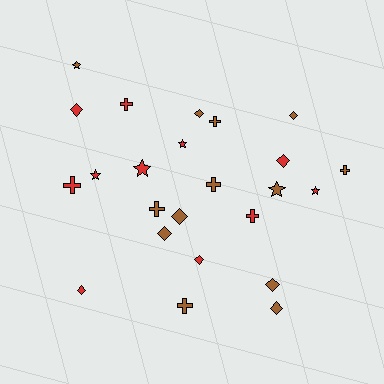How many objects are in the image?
There are 24 objects.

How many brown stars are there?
There are 2 brown stars.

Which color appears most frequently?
Brown, with 13 objects.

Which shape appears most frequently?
Diamond, with 10 objects.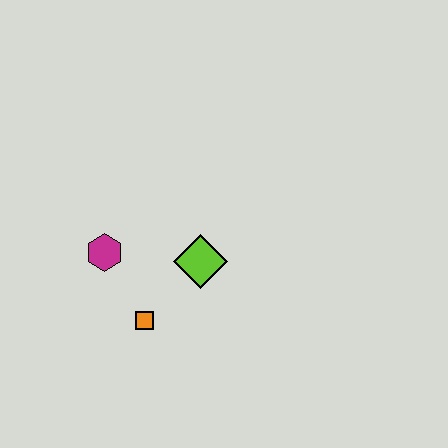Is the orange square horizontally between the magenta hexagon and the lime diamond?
Yes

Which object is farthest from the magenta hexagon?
The lime diamond is farthest from the magenta hexagon.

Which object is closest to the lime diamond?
The orange square is closest to the lime diamond.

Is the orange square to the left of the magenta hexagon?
No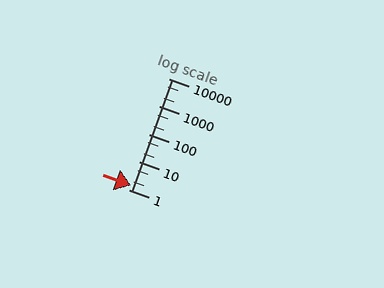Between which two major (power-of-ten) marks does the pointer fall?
The pointer is between 1 and 10.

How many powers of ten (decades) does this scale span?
The scale spans 4 decades, from 1 to 10000.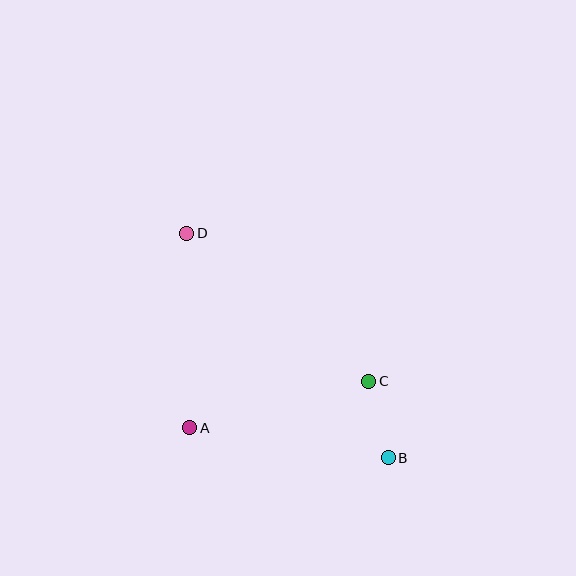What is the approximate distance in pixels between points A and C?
The distance between A and C is approximately 185 pixels.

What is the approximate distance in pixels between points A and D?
The distance between A and D is approximately 195 pixels.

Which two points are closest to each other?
Points B and C are closest to each other.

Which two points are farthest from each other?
Points B and D are farthest from each other.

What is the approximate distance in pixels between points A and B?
The distance between A and B is approximately 201 pixels.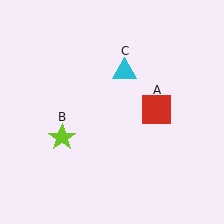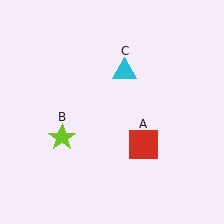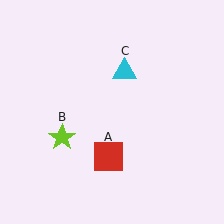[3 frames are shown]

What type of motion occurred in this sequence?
The red square (object A) rotated clockwise around the center of the scene.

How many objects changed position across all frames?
1 object changed position: red square (object A).